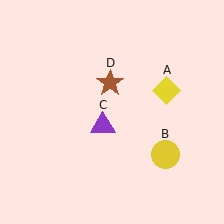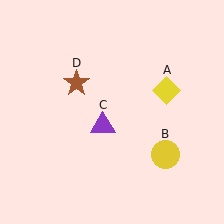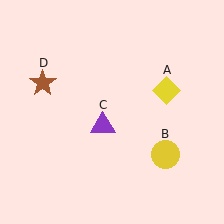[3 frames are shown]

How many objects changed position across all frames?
1 object changed position: brown star (object D).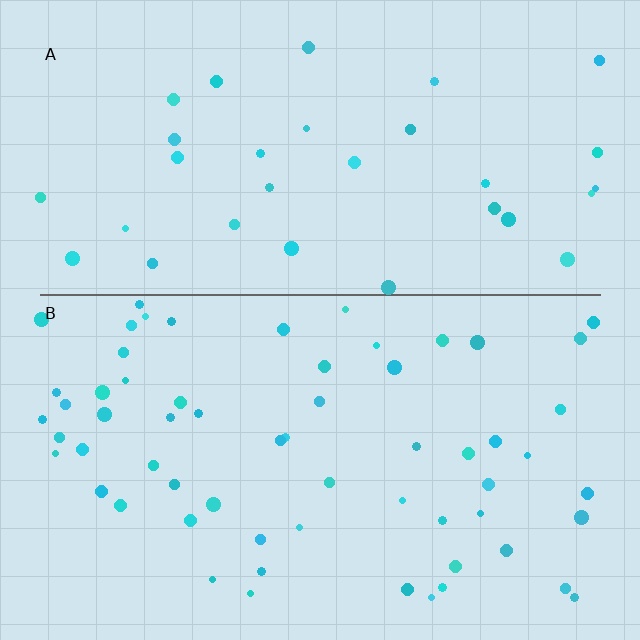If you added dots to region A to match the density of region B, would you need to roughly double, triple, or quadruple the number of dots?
Approximately double.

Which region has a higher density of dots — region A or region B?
B (the bottom).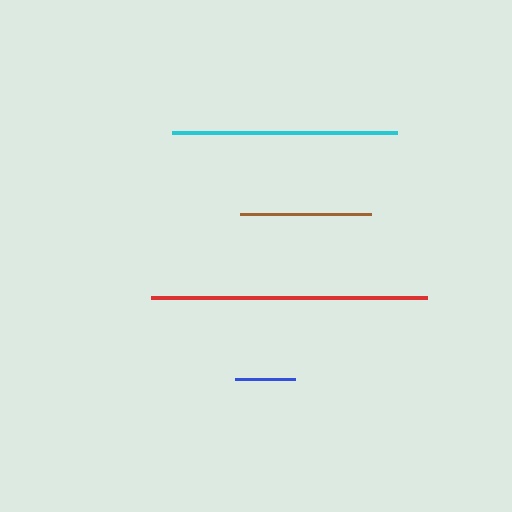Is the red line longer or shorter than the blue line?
The red line is longer than the blue line.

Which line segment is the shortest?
The blue line is the shortest at approximately 60 pixels.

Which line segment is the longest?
The red line is the longest at approximately 276 pixels.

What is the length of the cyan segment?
The cyan segment is approximately 225 pixels long.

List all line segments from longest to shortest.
From longest to shortest: red, cyan, brown, blue.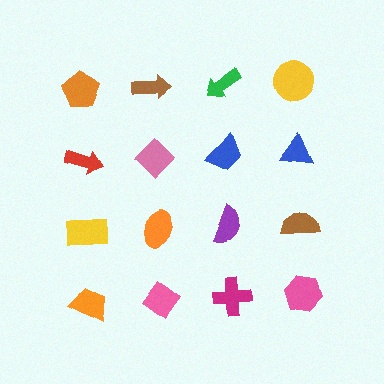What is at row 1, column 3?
A green arrow.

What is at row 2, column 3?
A blue trapezoid.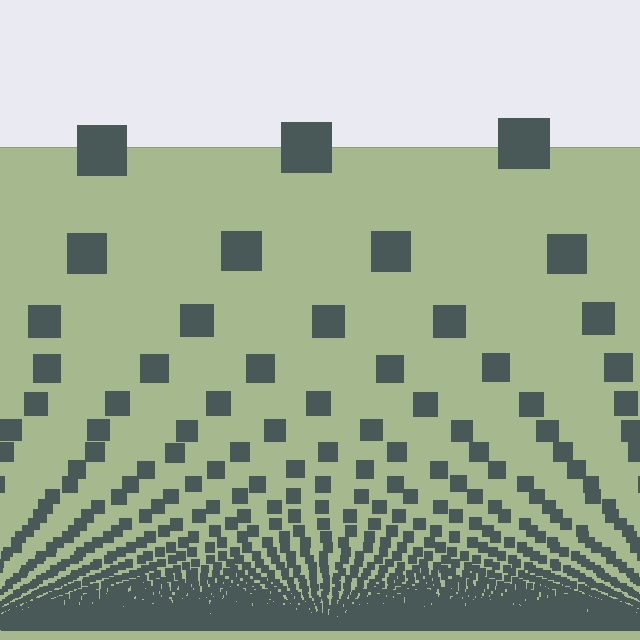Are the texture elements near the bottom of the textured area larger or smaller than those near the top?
Smaller. The gradient is inverted — elements near the bottom are smaller and denser.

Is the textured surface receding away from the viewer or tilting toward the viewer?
The surface appears to tilt toward the viewer. Texture elements get larger and sparser toward the top.